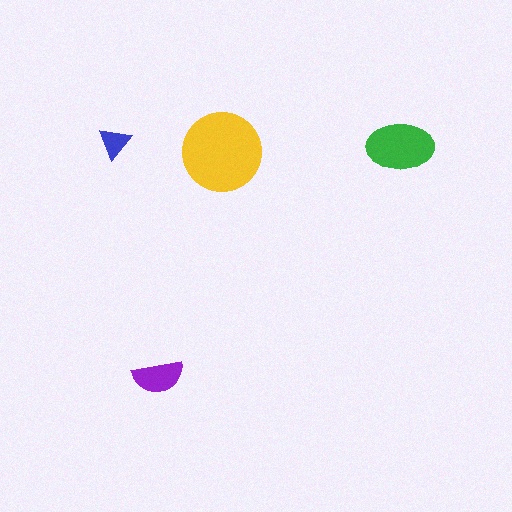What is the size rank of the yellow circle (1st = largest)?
1st.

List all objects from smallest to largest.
The blue triangle, the purple semicircle, the green ellipse, the yellow circle.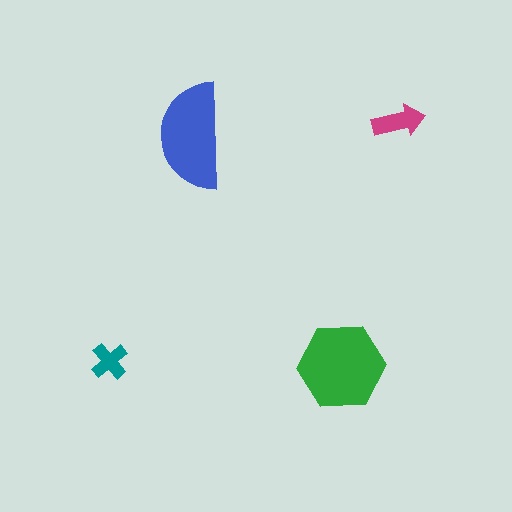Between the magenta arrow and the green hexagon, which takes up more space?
The green hexagon.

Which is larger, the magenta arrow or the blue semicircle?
The blue semicircle.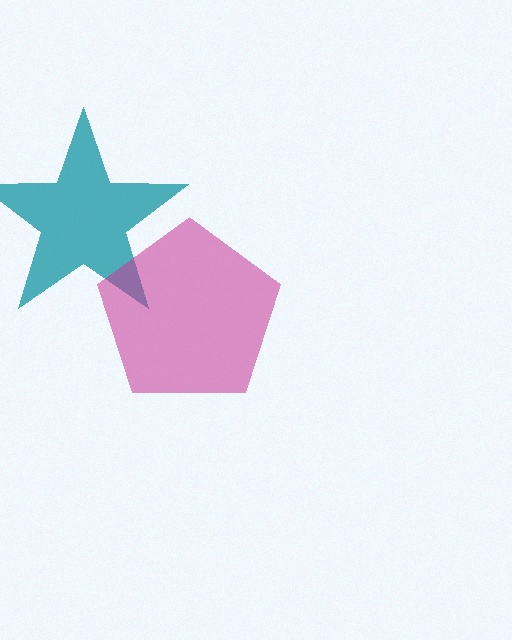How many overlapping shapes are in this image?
There are 2 overlapping shapes in the image.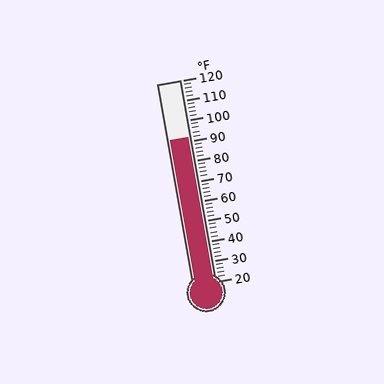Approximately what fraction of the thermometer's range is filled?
The thermometer is filled to approximately 70% of its range.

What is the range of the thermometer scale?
The thermometer scale ranges from 20°F to 120°F.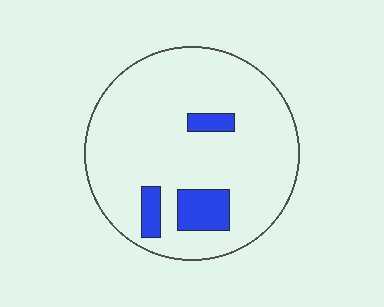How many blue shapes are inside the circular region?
3.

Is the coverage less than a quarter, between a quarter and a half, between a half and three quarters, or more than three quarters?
Less than a quarter.